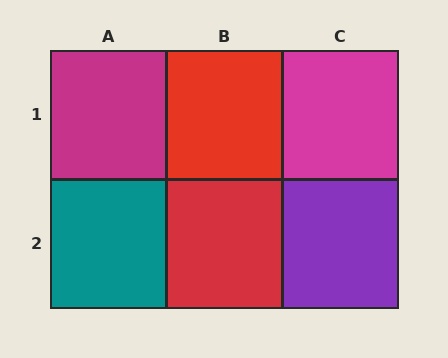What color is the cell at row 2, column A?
Teal.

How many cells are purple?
1 cell is purple.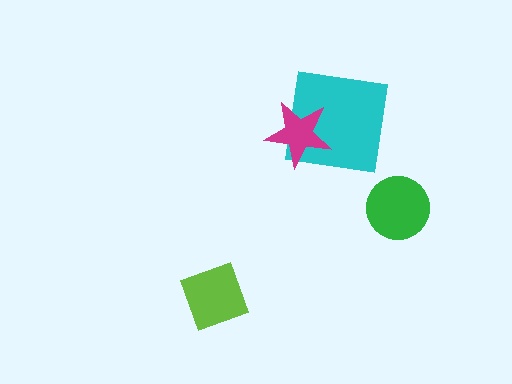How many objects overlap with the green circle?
0 objects overlap with the green circle.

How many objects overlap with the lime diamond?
0 objects overlap with the lime diamond.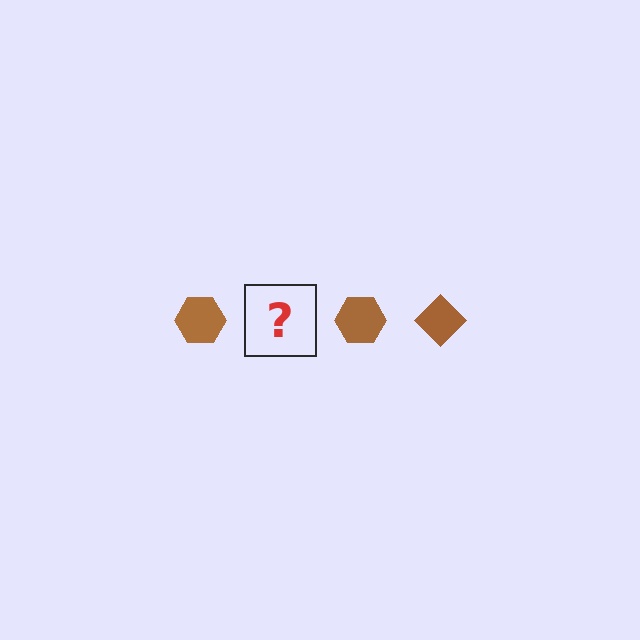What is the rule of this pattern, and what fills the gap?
The rule is that the pattern cycles through hexagon, diamond shapes in brown. The gap should be filled with a brown diamond.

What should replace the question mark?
The question mark should be replaced with a brown diamond.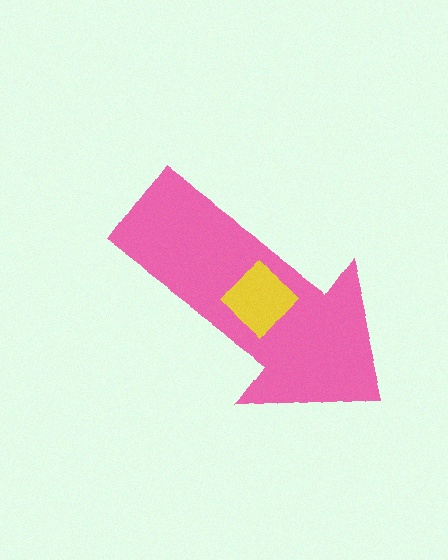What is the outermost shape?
The pink arrow.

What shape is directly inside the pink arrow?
The yellow diamond.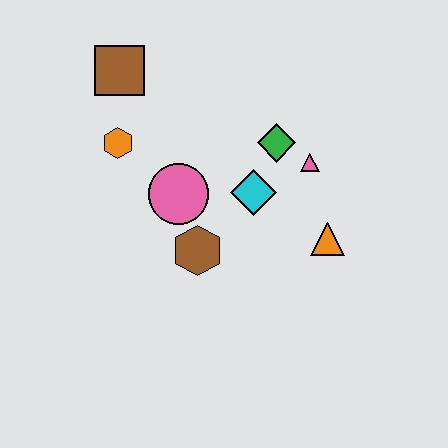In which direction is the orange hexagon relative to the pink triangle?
The orange hexagon is to the left of the pink triangle.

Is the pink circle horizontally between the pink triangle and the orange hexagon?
Yes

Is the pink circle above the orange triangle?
Yes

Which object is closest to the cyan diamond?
The green diamond is closest to the cyan diamond.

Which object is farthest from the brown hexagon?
The brown square is farthest from the brown hexagon.